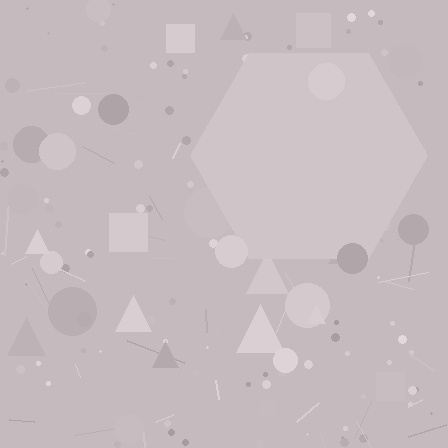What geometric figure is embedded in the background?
A hexagon is embedded in the background.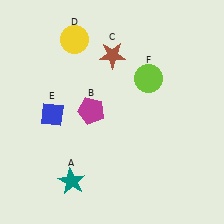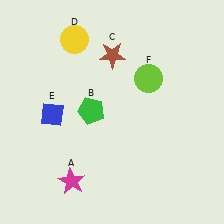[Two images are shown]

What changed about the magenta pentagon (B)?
In Image 1, B is magenta. In Image 2, it changed to green.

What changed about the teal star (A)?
In Image 1, A is teal. In Image 2, it changed to magenta.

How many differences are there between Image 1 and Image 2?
There are 2 differences between the two images.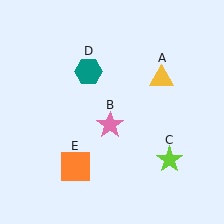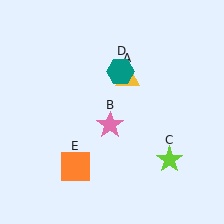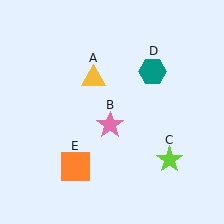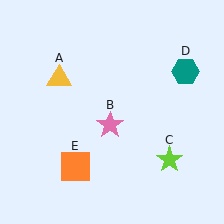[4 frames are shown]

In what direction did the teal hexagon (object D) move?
The teal hexagon (object D) moved right.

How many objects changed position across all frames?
2 objects changed position: yellow triangle (object A), teal hexagon (object D).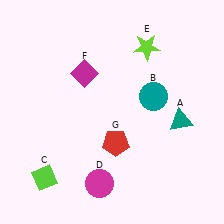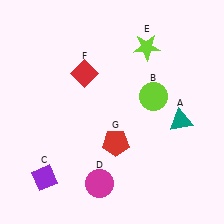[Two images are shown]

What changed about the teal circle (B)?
In Image 1, B is teal. In Image 2, it changed to lime.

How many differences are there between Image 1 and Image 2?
There are 3 differences between the two images.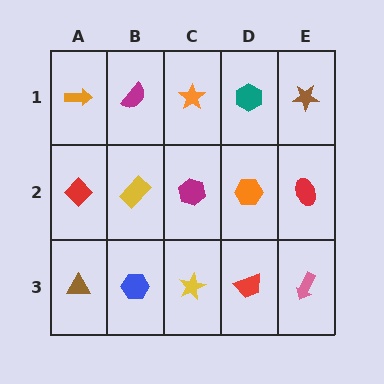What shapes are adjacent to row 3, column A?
A red diamond (row 2, column A), a blue hexagon (row 3, column B).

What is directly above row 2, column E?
A brown star.